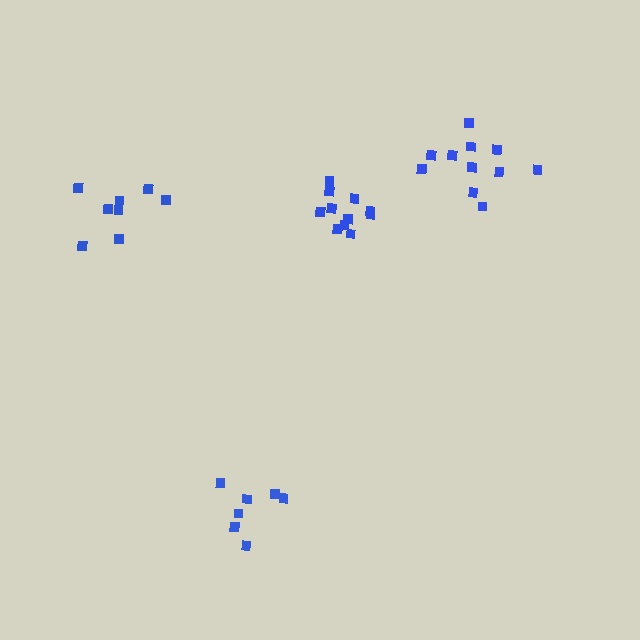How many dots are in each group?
Group 1: 8 dots, Group 2: 11 dots, Group 3: 7 dots, Group 4: 11 dots (37 total).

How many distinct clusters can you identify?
There are 4 distinct clusters.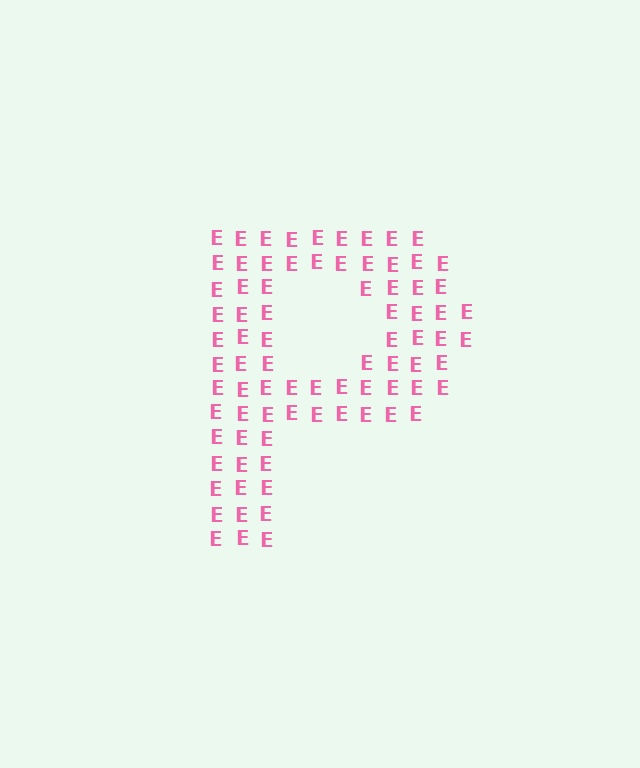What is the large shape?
The large shape is the letter P.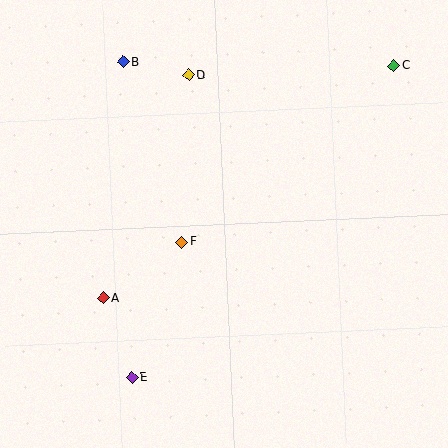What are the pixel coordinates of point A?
Point A is at (104, 298).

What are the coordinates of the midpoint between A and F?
The midpoint between A and F is at (143, 270).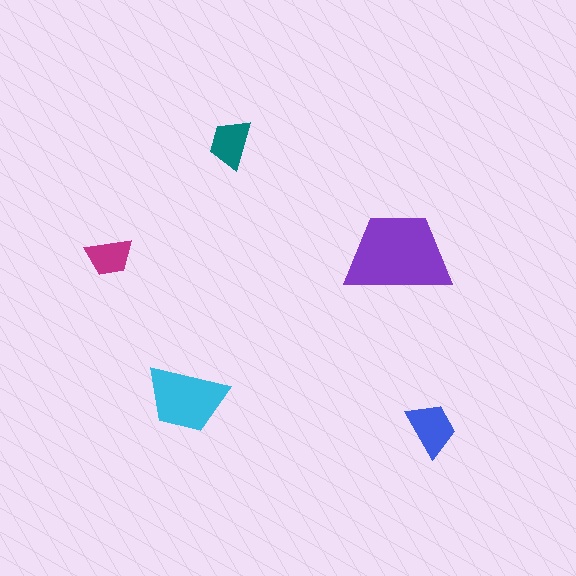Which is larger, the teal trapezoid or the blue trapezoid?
The blue one.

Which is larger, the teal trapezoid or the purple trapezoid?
The purple one.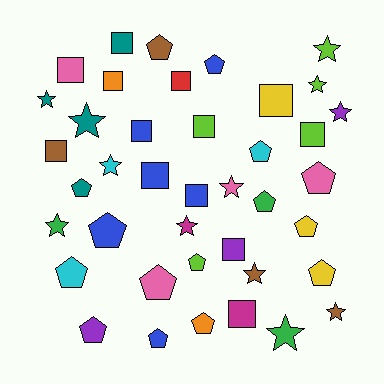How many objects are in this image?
There are 40 objects.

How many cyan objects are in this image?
There are 3 cyan objects.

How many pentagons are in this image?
There are 15 pentagons.